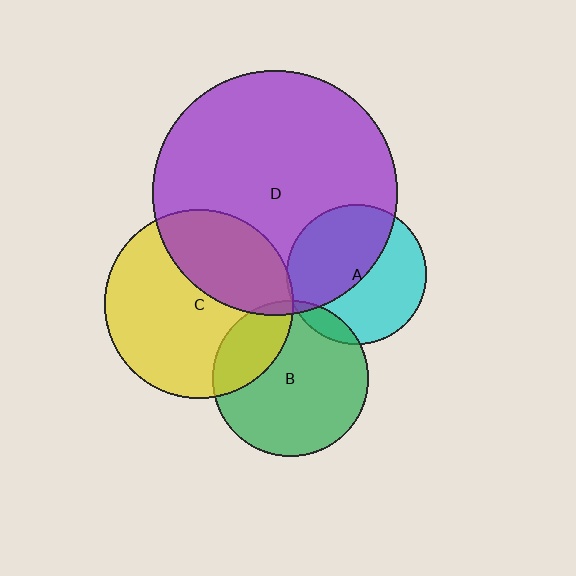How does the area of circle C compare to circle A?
Approximately 1.8 times.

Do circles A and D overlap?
Yes.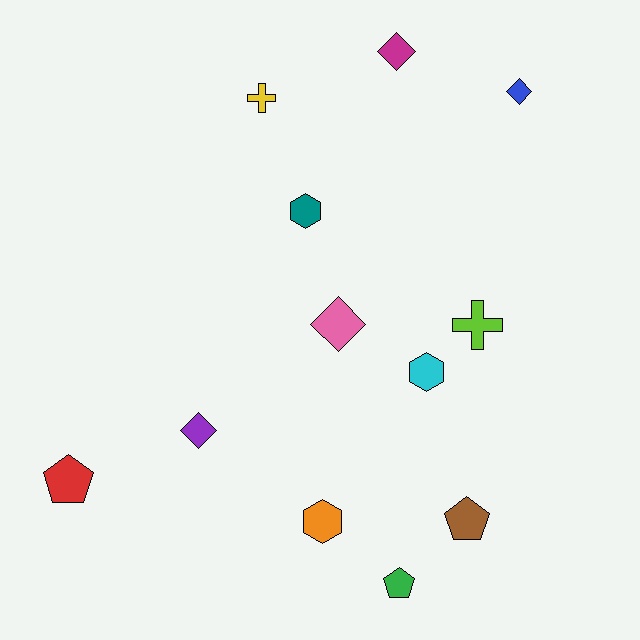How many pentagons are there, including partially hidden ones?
There are 3 pentagons.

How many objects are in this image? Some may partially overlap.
There are 12 objects.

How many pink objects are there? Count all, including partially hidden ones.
There is 1 pink object.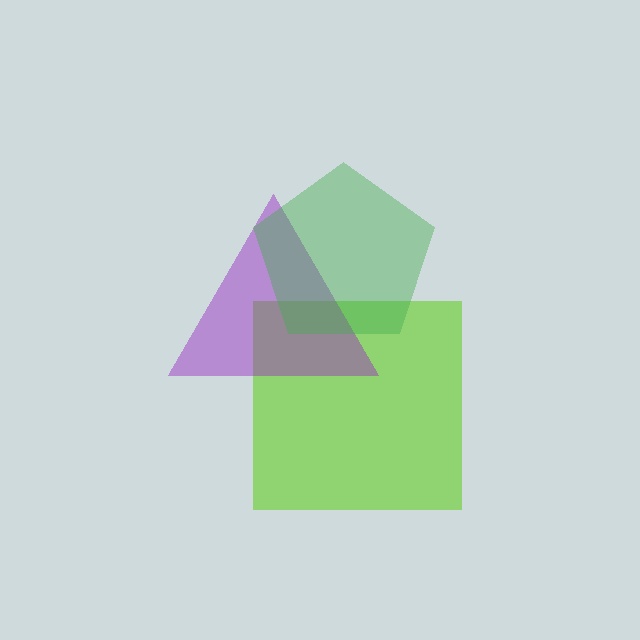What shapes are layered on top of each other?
The layered shapes are: a lime square, a purple triangle, a green pentagon.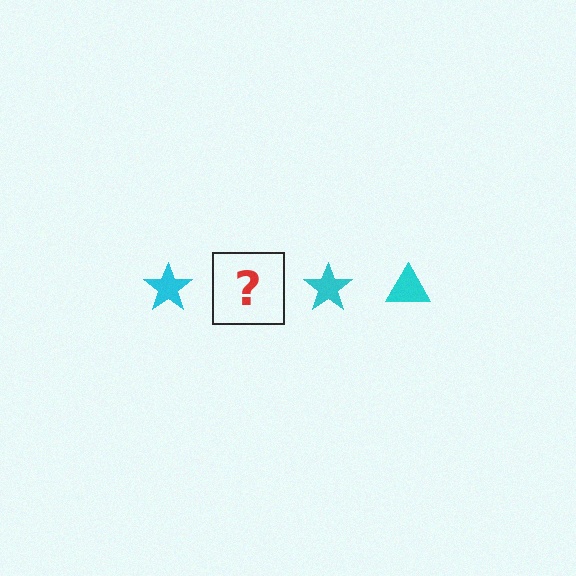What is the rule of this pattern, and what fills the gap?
The rule is that the pattern cycles through star, triangle shapes in cyan. The gap should be filled with a cyan triangle.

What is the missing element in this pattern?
The missing element is a cyan triangle.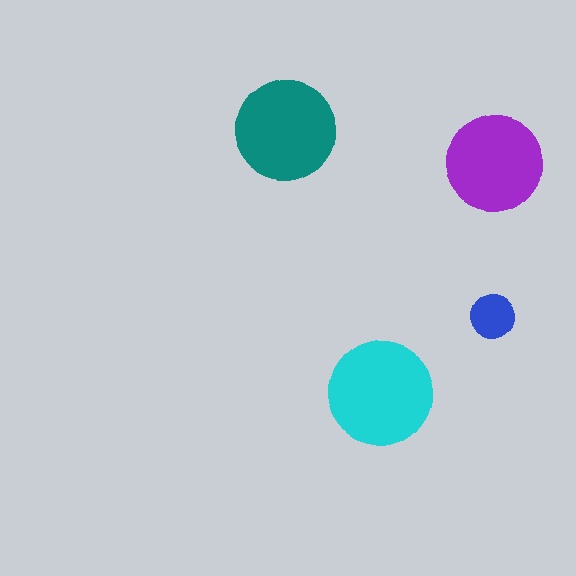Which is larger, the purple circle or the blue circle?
The purple one.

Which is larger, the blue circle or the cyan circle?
The cyan one.